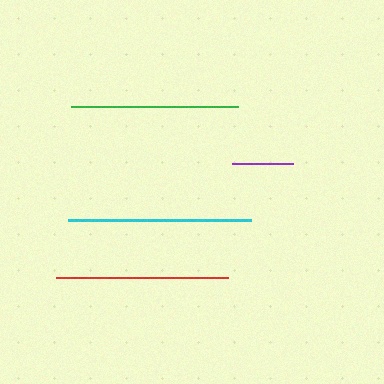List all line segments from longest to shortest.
From longest to shortest: cyan, red, green, purple.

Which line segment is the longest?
The cyan line is the longest at approximately 183 pixels.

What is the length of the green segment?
The green segment is approximately 167 pixels long.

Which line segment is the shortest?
The purple line is the shortest at approximately 61 pixels.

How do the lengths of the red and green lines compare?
The red and green lines are approximately the same length.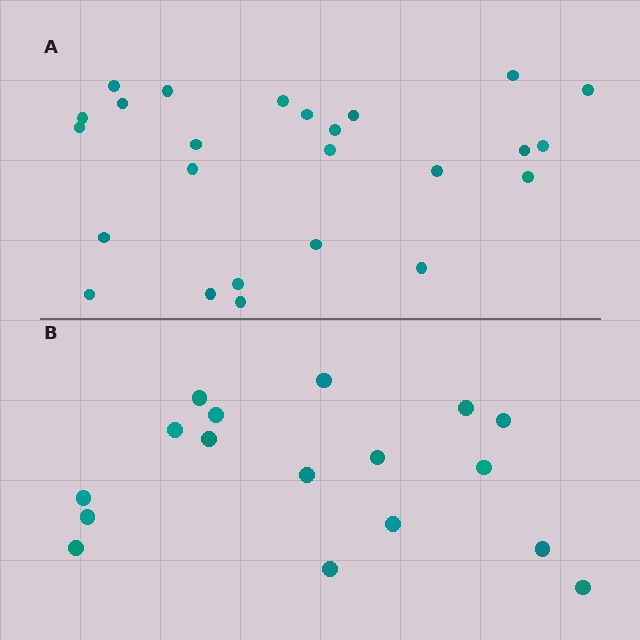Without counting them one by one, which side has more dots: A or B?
Region A (the top region) has more dots.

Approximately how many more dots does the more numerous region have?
Region A has roughly 8 or so more dots than region B.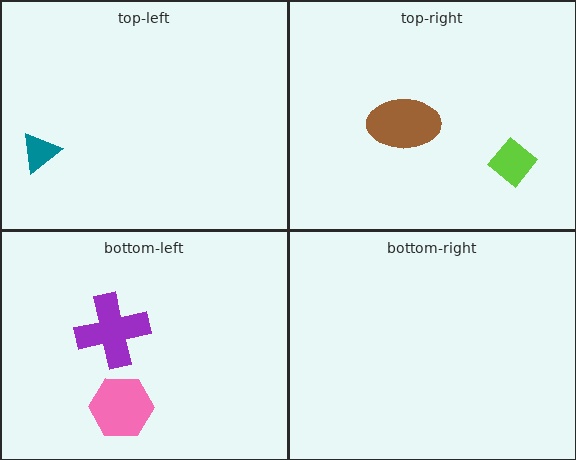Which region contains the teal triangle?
The top-left region.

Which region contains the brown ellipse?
The top-right region.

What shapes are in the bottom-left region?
The purple cross, the pink hexagon.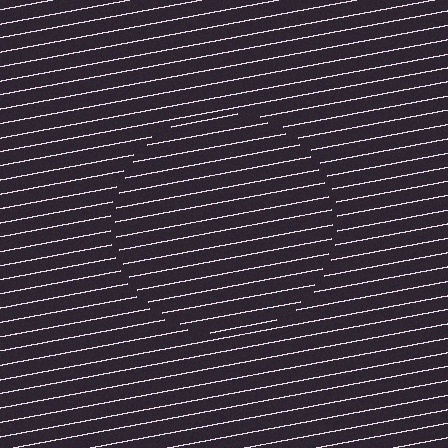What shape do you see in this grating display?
An illusory circle. The interior of the shape contains the same grating, shifted by half a period — the contour is defined by the phase discontinuity where line-ends from the inner and outer gratings abut.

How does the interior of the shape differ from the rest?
The interior of the shape contains the same grating, shifted by half a period — the contour is defined by the phase discontinuity where line-ends from the inner and outer gratings abut.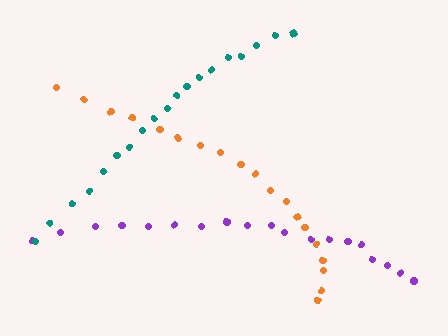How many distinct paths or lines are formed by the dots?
There are 3 distinct paths.